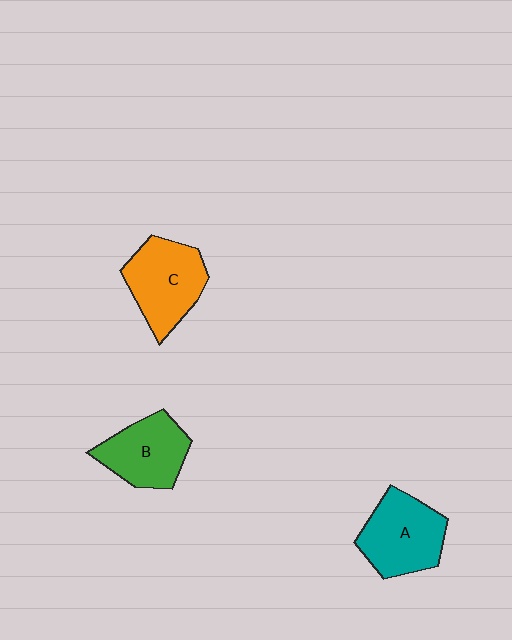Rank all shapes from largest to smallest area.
From largest to smallest: C (orange), A (teal), B (green).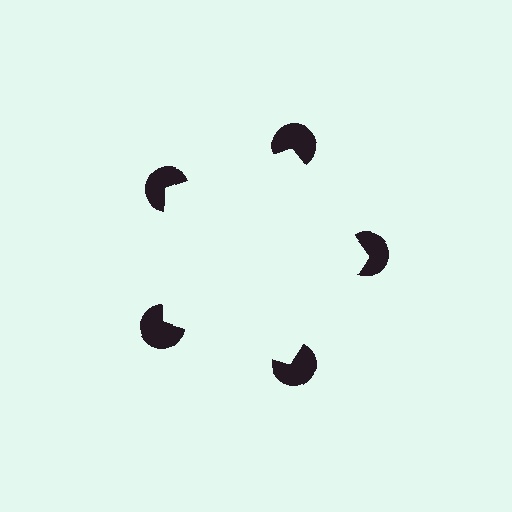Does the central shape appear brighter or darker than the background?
It typically appears slightly brighter than the background, even though no actual brightness change is drawn.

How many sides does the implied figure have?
5 sides.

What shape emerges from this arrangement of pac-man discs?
An illusory pentagon — its edges are inferred from the aligned wedge cuts in the pac-man discs, not physically drawn.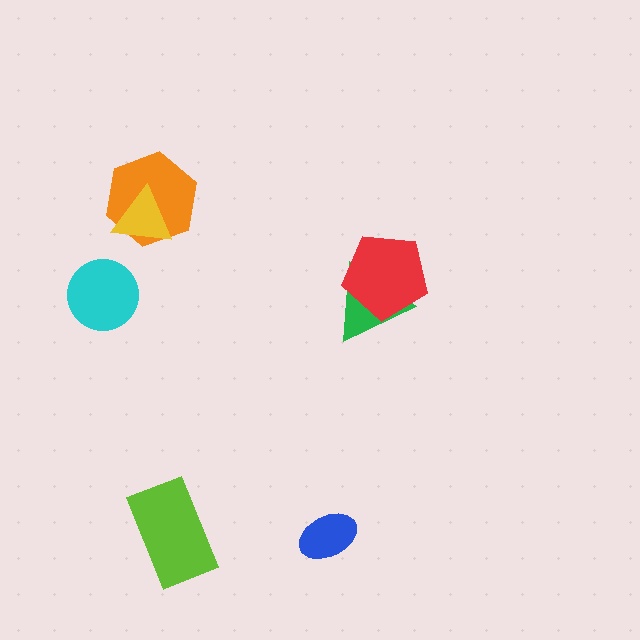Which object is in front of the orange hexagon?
The yellow triangle is in front of the orange hexagon.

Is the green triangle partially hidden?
Yes, it is partially covered by another shape.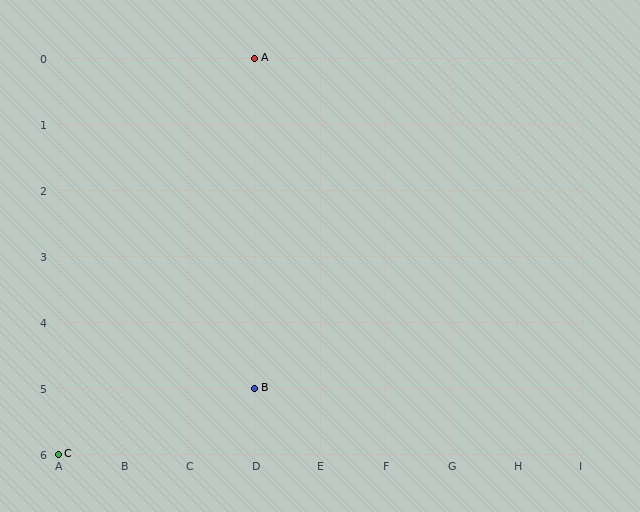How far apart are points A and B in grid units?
Points A and B are 5 rows apart.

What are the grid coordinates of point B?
Point B is at grid coordinates (D, 5).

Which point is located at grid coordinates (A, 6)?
Point C is at (A, 6).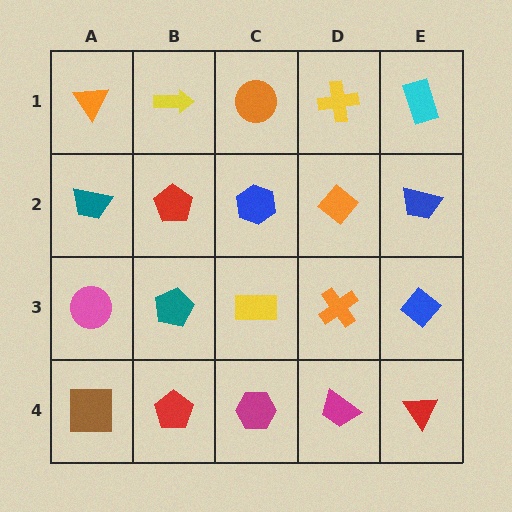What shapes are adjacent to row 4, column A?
A pink circle (row 3, column A), a red pentagon (row 4, column B).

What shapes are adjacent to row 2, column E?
A cyan rectangle (row 1, column E), a blue diamond (row 3, column E), an orange diamond (row 2, column D).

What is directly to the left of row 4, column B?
A brown square.